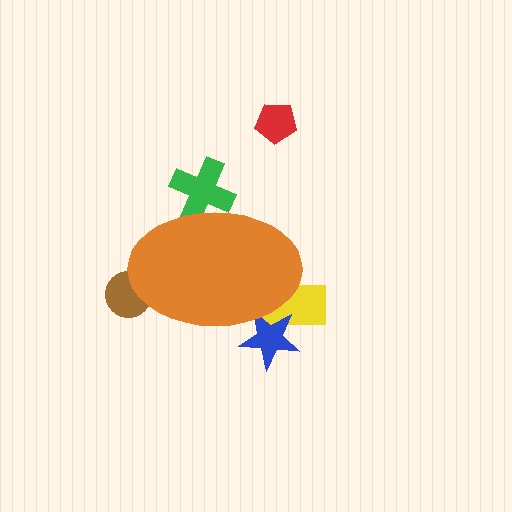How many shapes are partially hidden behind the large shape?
4 shapes are partially hidden.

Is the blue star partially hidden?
Yes, the blue star is partially hidden behind the orange ellipse.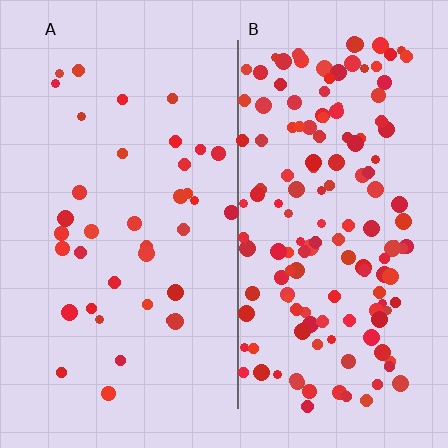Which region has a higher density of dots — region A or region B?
B (the right).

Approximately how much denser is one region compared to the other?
Approximately 4.1× — region B over region A.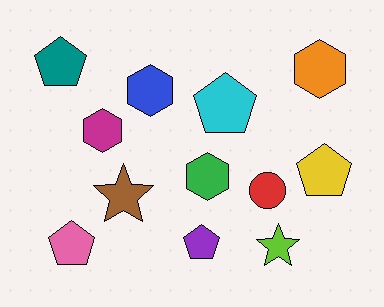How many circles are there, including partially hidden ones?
There is 1 circle.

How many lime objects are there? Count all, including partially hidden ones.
There is 1 lime object.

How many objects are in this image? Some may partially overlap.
There are 12 objects.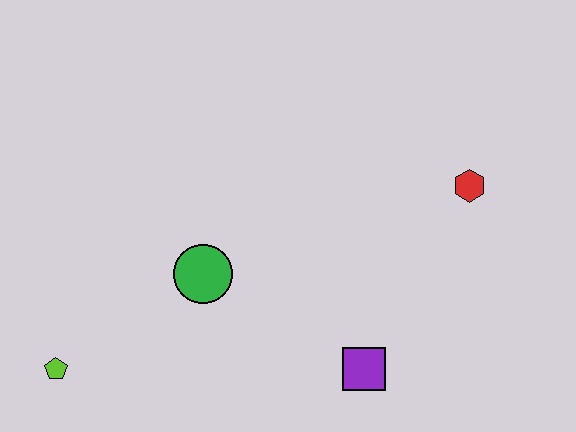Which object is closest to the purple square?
The green circle is closest to the purple square.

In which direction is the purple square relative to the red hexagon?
The purple square is below the red hexagon.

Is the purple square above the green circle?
No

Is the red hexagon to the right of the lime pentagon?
Yes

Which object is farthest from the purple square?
The lime pentagon is farthest from the purple square.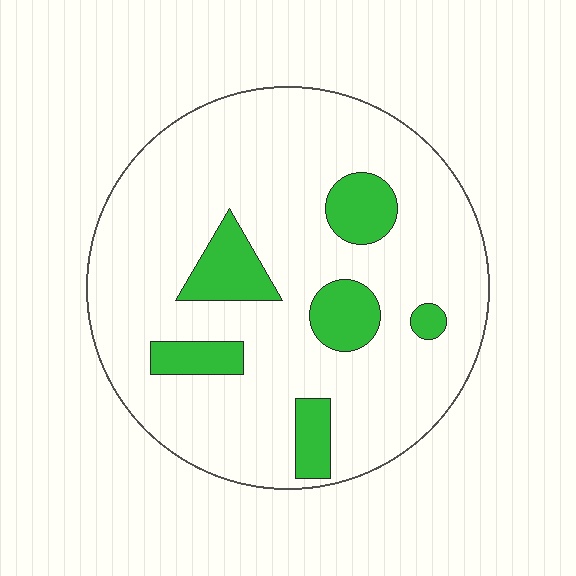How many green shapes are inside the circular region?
6.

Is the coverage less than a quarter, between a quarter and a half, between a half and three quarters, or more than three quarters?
Less than a quarter.